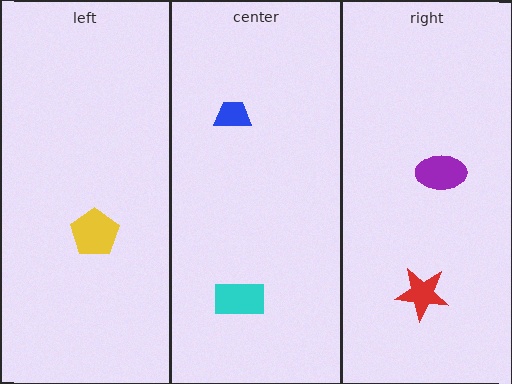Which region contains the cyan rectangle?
The center region.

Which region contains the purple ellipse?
The right region.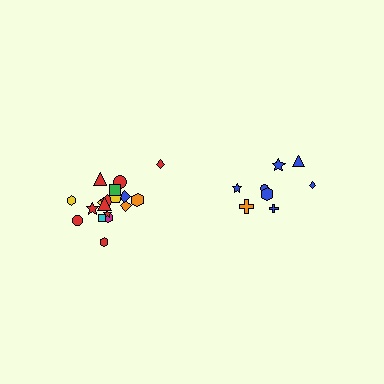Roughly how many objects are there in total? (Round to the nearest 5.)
Roughly 25 objects in total.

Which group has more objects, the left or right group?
The left group.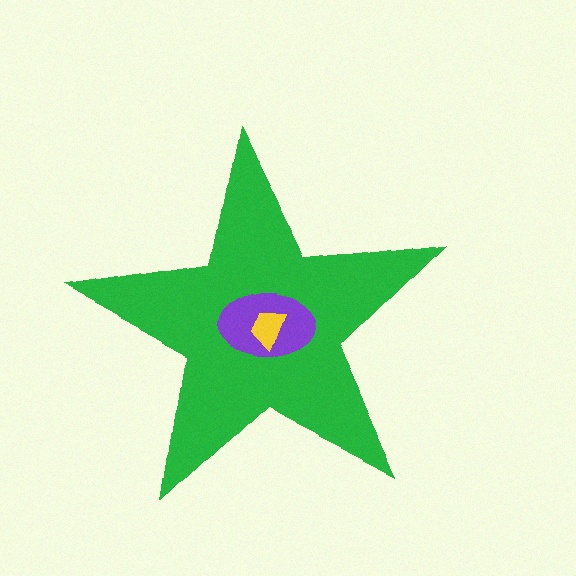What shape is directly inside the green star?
The purple ellipse.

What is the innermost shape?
The yellow trapezoid.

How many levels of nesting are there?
3.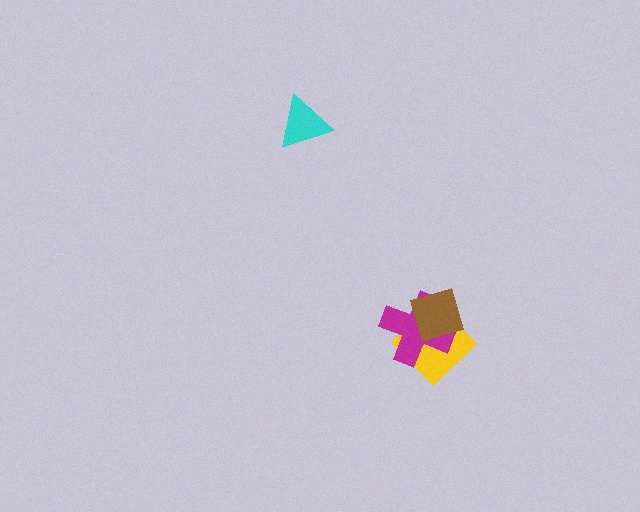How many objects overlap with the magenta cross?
2 objects overlap with the magenta cross.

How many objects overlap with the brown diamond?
2 objects overlap with the brown diamond.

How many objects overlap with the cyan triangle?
0 objects overlap with the cyan triangle.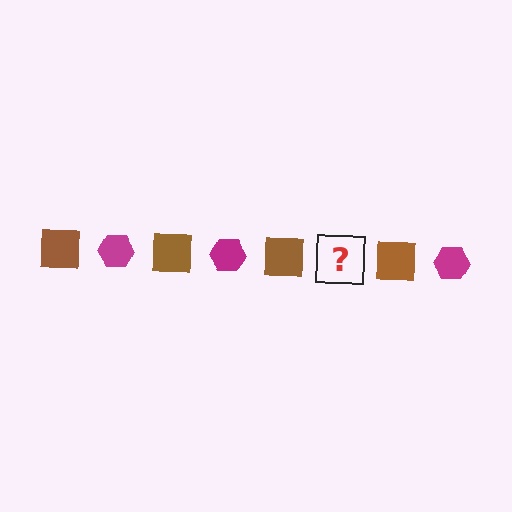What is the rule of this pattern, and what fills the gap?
The rule is that the pattern alternates between brown square and magenta hexagon. The gap should be filled with a magenta hexagon.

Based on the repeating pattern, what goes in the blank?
The blank should be a magenta hexagon.